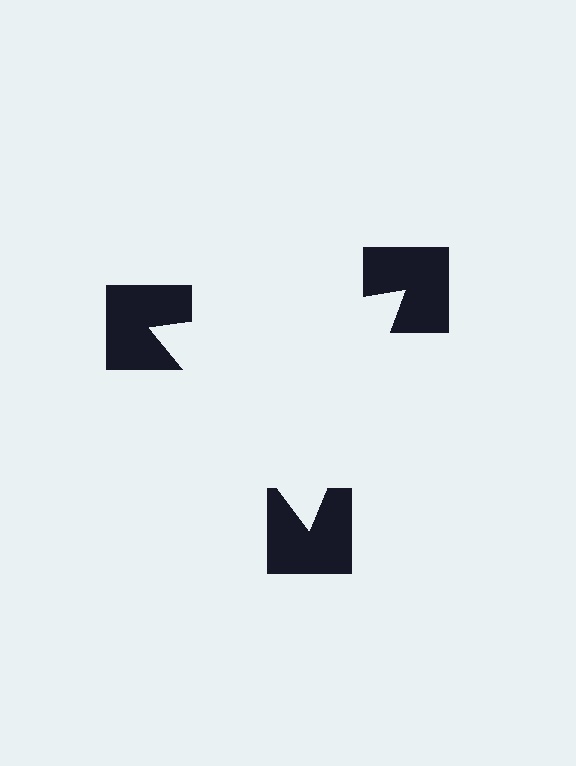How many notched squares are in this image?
There are 3 — one at each vertex of the illusory triangle.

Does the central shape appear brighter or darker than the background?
It typically appears slightly brighter than the background, even though no actual brightness change is drawn.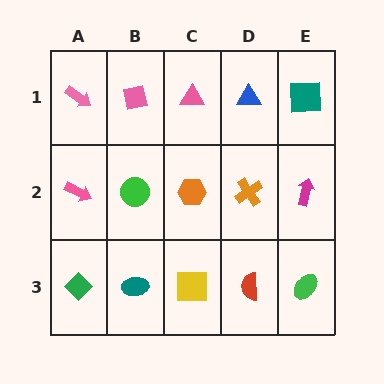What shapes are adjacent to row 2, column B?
A pink square (row 1, column B), a teal ellipse (row 3, column B), a pink arrow (row 2, column A), an orange hexagon (row 2, column C).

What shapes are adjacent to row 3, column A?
A pink arrow (row 2, column A), a teal ellipse (row 3, column B).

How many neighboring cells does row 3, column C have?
3.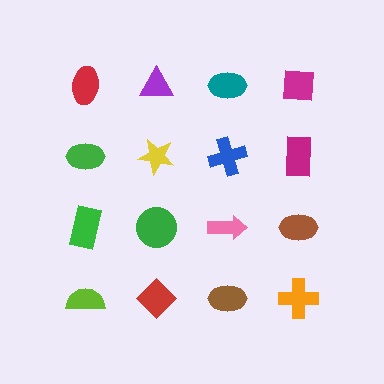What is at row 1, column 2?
A purple triangle.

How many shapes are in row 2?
4 shapes.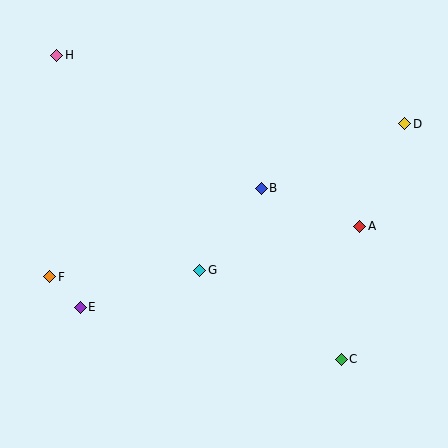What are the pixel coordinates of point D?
Point D is at (405, 124).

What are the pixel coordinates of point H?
Point H is at (57, 55).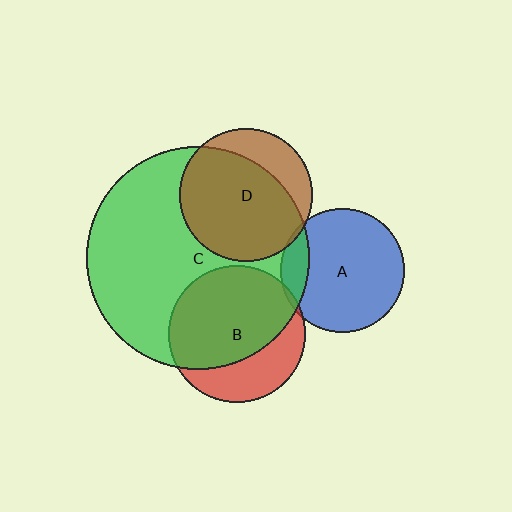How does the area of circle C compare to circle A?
Approximately 3.2 times.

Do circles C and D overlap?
Yes.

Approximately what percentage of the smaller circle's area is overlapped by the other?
Approximately 75%.